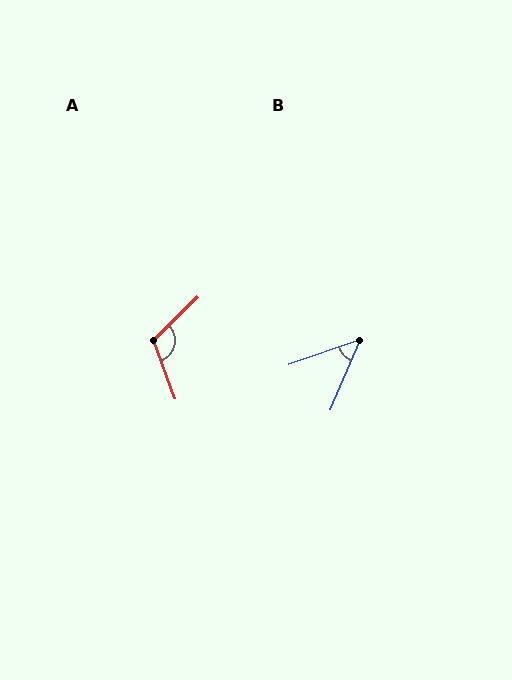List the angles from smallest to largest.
B (48°), A (114°).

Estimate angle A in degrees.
Approximately 114 degrees.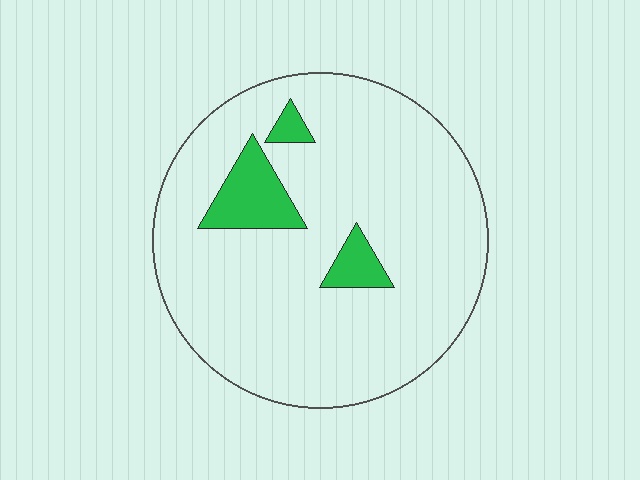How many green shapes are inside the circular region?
3.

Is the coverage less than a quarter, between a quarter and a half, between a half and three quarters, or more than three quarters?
Less than a quarter.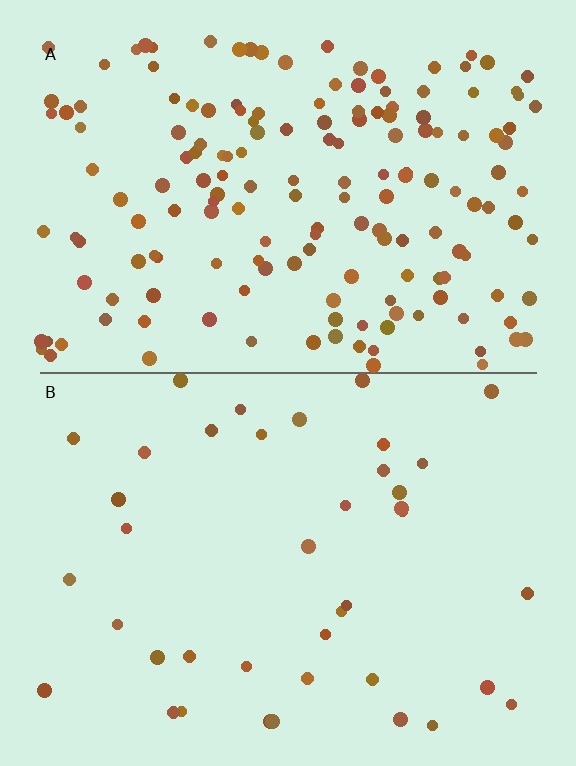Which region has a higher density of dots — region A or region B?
A (the top).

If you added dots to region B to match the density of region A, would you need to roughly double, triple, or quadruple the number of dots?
Approximately quadruple.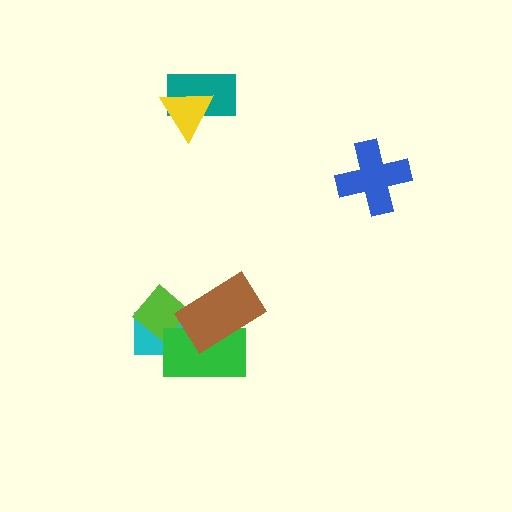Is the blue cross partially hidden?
No, no other shape covers it.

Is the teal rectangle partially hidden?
Yes, it is partially covered by another shape.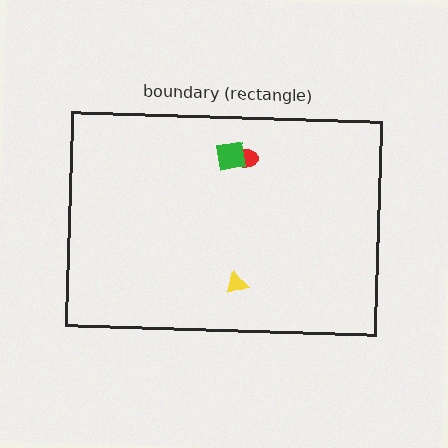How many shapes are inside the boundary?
3 inside, 0 outside.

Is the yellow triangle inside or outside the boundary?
Inside.